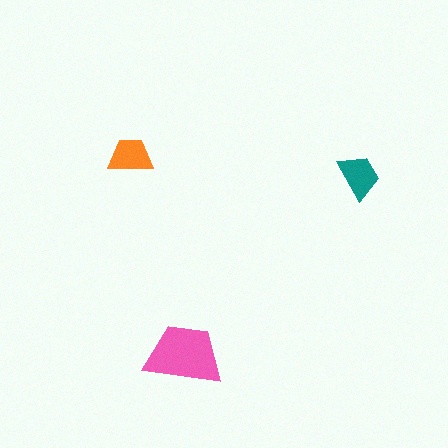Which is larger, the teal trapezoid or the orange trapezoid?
The teal one.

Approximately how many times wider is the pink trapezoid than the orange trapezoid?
About 1.5 times wider.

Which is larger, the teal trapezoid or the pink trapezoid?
The pink one.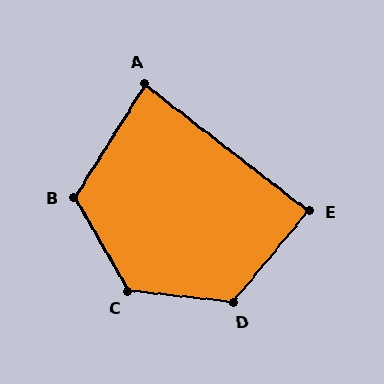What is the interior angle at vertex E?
Approximately 89 degrees (approximately right).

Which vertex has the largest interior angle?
C, at approximately 126 degrees.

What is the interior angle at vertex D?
Approximately 123 degrees (obtuse).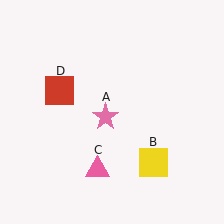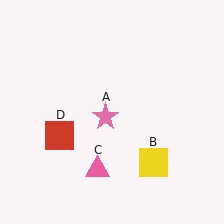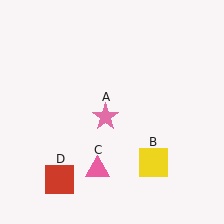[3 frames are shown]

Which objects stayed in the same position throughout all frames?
Pink star (object A) and yellow square (object B) and pink triangle (object C) remained stationary.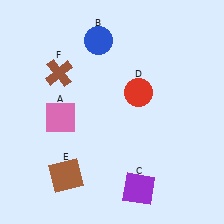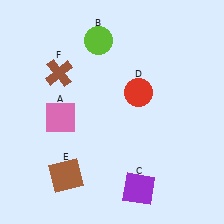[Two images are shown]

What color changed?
The circle (B) changed from blue in Image 1 to lime in Image 2.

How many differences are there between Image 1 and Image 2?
There is 1 difference between the two images.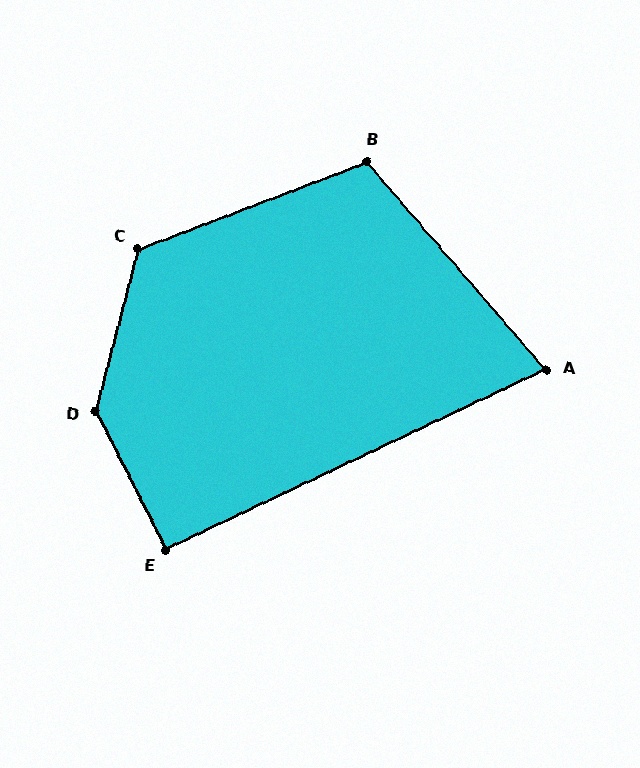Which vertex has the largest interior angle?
D, at approximately 138 degrees.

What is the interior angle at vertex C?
Approximately 126 degrees (obtuse).